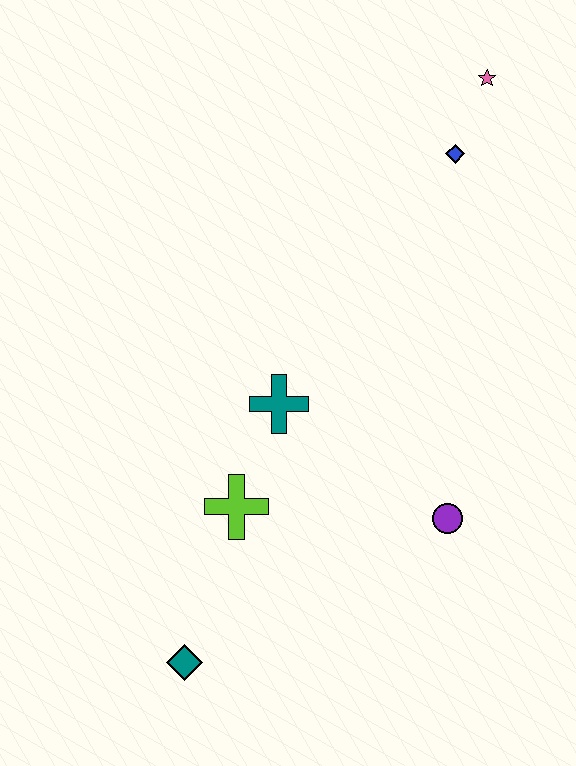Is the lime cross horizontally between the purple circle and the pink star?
No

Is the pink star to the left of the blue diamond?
No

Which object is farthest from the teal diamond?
The pink star is farthest from the teal diamond.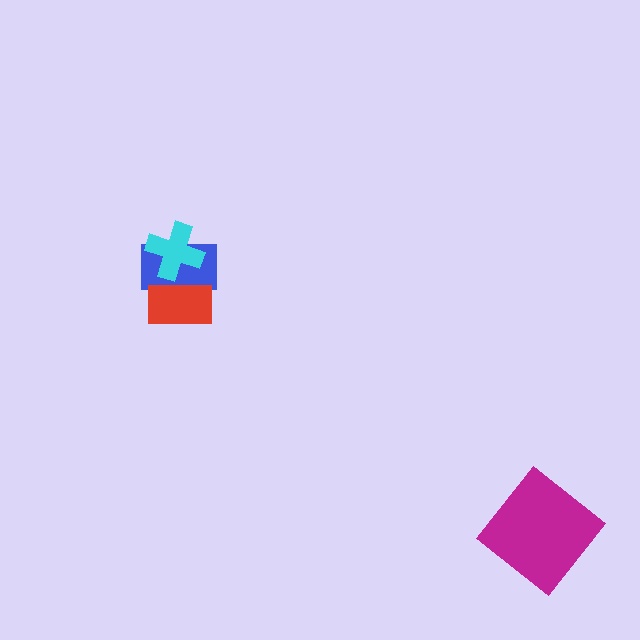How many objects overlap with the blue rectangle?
2 objects overlap with the blue rectangle.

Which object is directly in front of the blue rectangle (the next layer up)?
The cyan cross is directly in front of the blue rectangle.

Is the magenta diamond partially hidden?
No, no other shape covers it.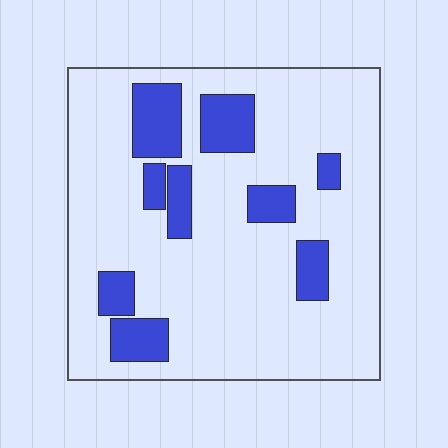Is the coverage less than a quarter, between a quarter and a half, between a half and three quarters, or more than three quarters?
Less than a quarter.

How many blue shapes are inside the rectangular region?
9.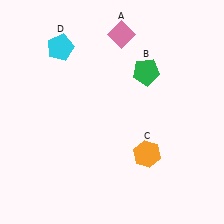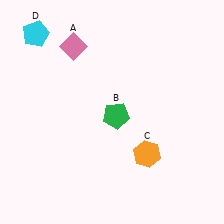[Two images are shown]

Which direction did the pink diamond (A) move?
The pink diamond (A) moved left.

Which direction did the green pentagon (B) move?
The green pentagon (B) moved down.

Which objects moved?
The objects that moved are: the pink diamond (A), the green pentagon (B), the cyan pentagon (D).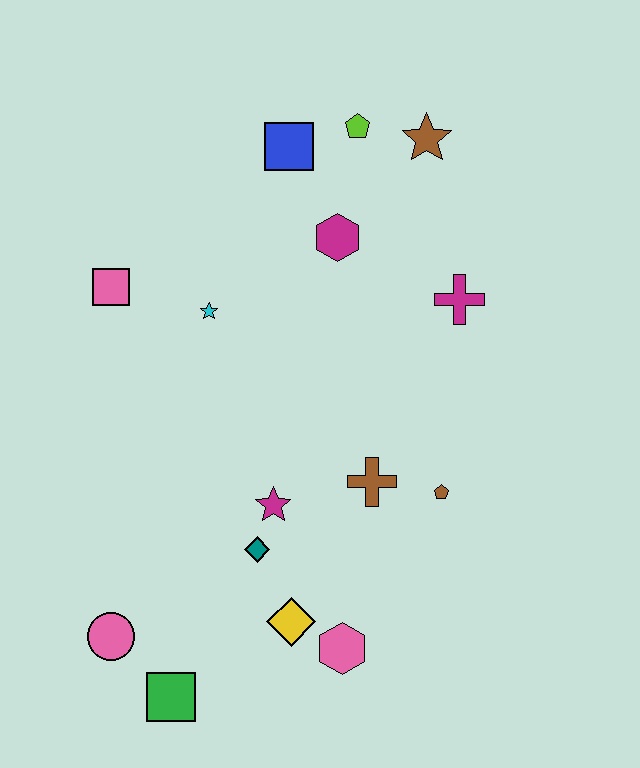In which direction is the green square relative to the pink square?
The green square is below the pink square.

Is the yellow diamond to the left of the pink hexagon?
Yes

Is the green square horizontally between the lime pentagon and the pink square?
Yes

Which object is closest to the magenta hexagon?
The blue square is closest to the magenta hexagon.